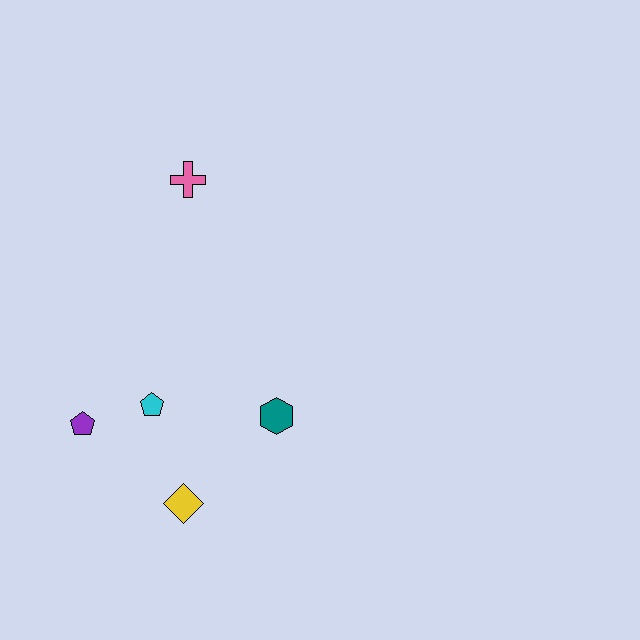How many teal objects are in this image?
There is 1 teal object.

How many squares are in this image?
There are no squares.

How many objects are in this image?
There are 5 objects.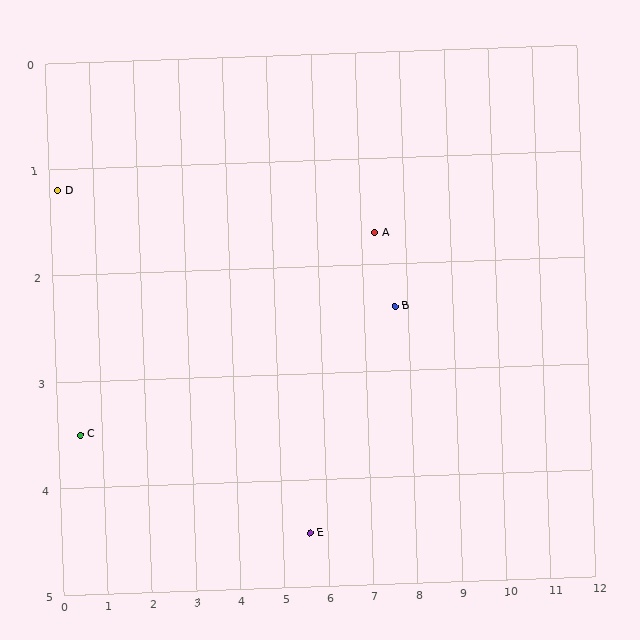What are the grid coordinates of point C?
Point C is at approximately (0.5, 3.5).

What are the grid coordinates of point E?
Point E is at approximately (5.6, 4.5).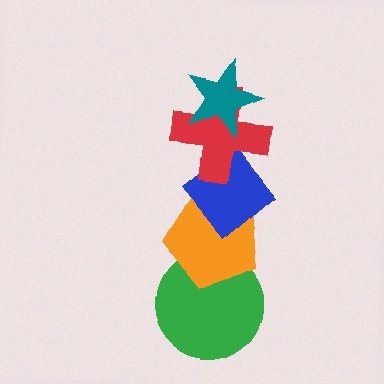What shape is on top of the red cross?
The teal star is on top of the red cross.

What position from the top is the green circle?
The green circle is 5th from the top.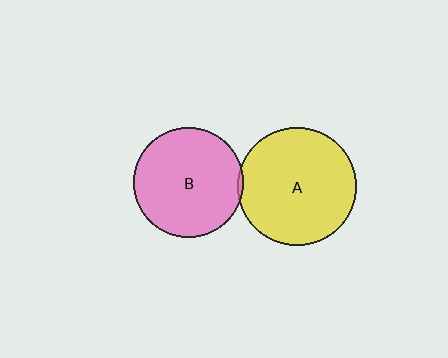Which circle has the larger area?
Circle A (yellow).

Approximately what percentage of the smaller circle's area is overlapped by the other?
Approximately 5%.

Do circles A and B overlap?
Yes.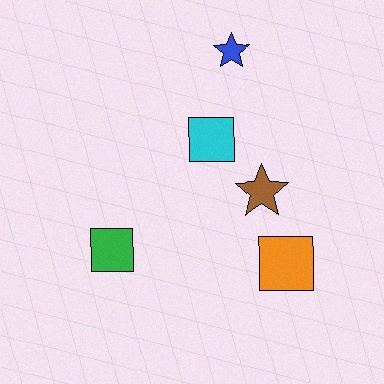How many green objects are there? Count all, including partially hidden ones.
There is 1 green object.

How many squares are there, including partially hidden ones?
There are 3 squares.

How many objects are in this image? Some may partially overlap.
There are 5 objects.